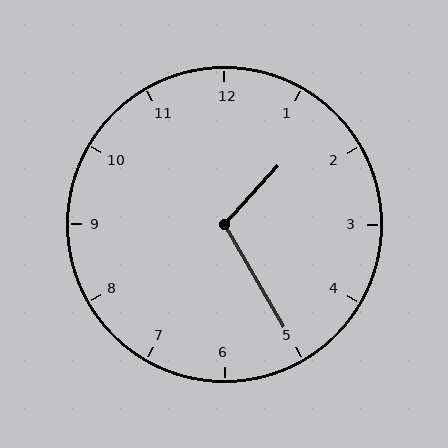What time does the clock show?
1:25.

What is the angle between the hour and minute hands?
Approximately 108 degrees.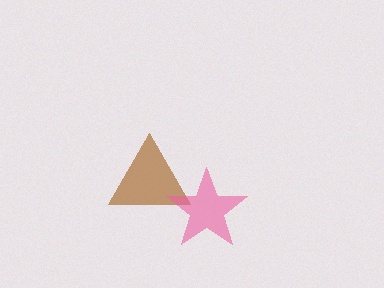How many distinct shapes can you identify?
There are 2 distinct shapes: a brown triangle, a pink star.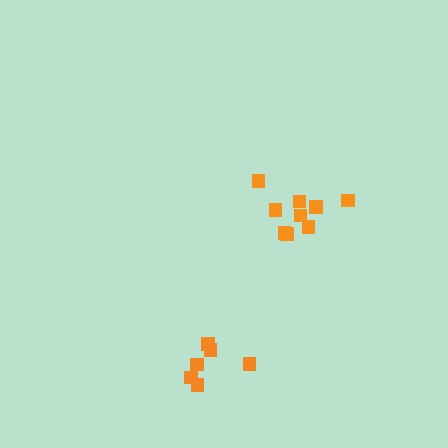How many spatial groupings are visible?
There are 2 spatial groupings.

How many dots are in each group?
Group 1: 6 dots, Group 2: 9 dots (15 total).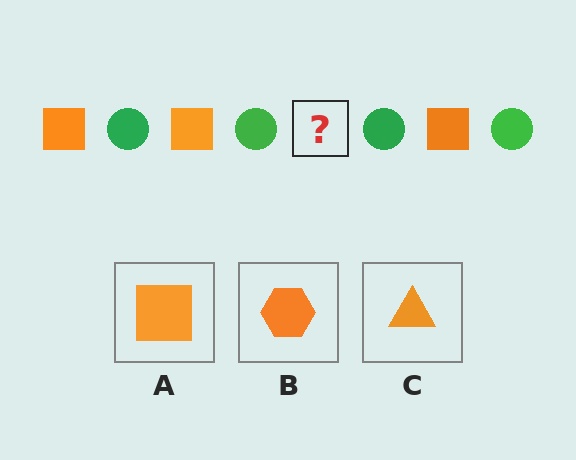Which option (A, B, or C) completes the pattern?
A.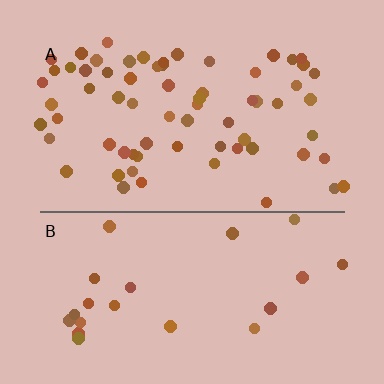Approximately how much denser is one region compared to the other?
Approximately 2.9× — region A over region B.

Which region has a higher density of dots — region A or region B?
A (the top).